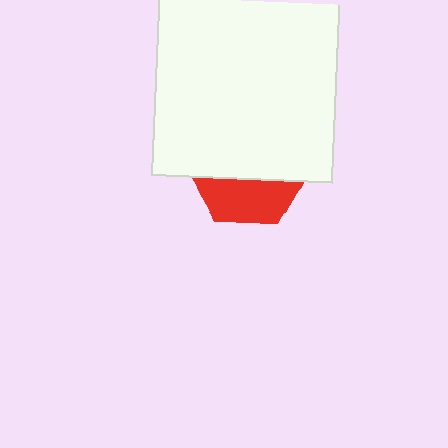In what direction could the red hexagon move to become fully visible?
The red hexagon could move down. That would shift it out from behind the white rectangle entirely.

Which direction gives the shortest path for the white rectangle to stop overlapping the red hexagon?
Moving up gives the shortest separation.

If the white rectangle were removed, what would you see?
You would see the complete red hexagon.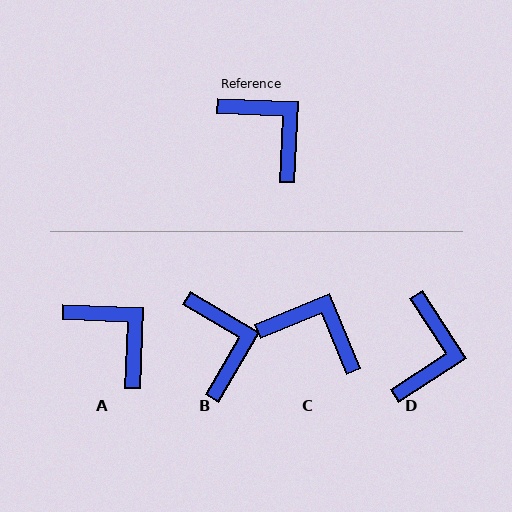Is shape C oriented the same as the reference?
No, it is off by about 25 degrees.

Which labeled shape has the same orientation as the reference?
A.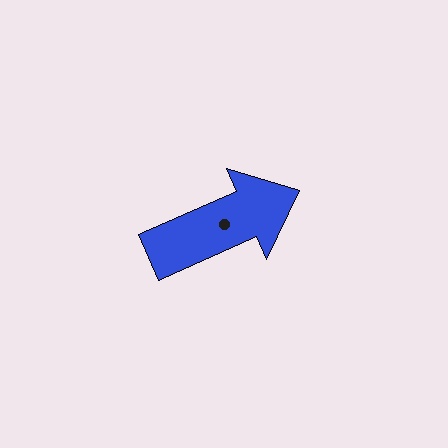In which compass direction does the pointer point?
Northeast.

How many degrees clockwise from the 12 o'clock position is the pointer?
Approximately 66 degrees.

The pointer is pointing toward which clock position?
Roughly 2 o'clock.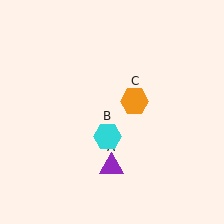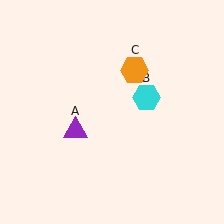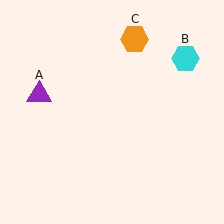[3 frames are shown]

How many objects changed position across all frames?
3 objects changed position: purple triangle (object A), cyan hexagon (object B), orange hexagon (object C).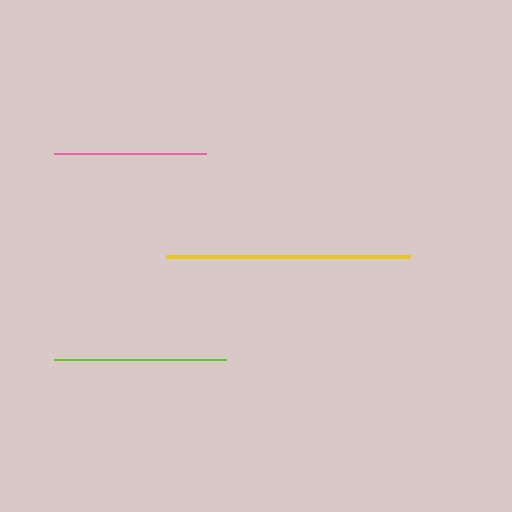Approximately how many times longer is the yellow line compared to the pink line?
The yellow line is approximately 1.6 times the length of the pink line.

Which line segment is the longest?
The yellow line is the longest at approximately 244 pixels.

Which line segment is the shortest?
The pink line is the shortest at approximately 152 pixels.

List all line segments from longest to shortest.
From longest to shortest: yellow, lime, pink.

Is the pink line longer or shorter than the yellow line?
The yellow line is longer than the pink line.